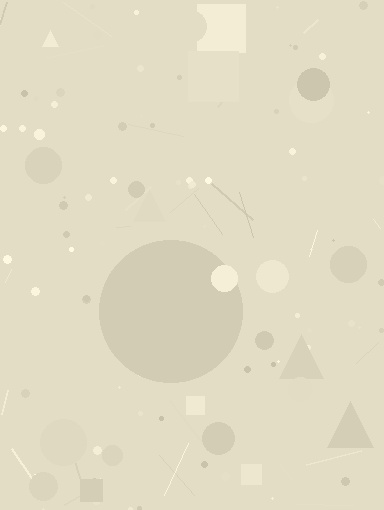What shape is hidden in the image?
A circle is hidden in the image.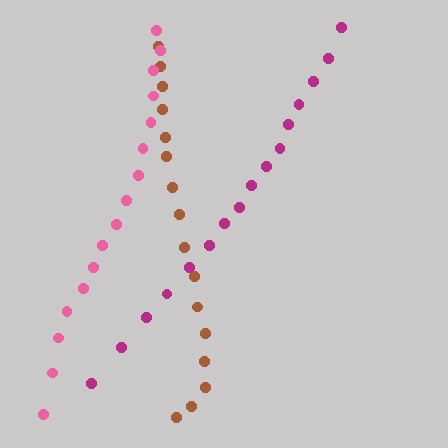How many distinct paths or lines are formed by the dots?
There are 3 distinct paths.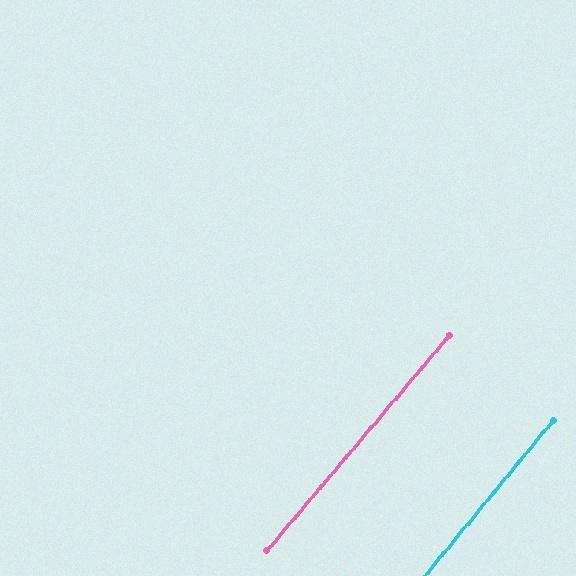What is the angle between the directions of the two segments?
Approximately 1 degree.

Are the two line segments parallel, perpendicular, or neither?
Parallel — their directions differ by only 0.8°.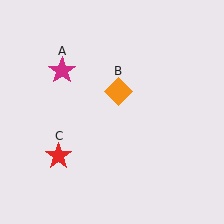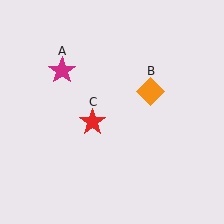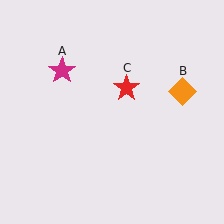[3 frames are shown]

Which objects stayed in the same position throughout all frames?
Magenta star (object A) remained stationary.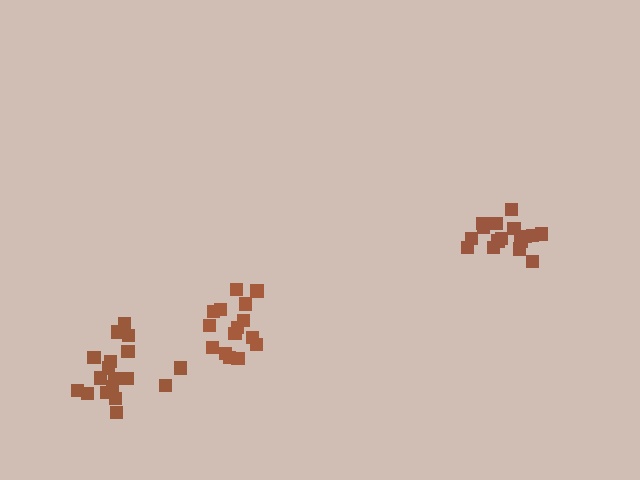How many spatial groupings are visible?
There are 3 spatial groupings.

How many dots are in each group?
Group 1: 18 dots, Group 2: 17 dots, Group 3: 16 dots (51 total).